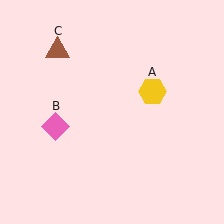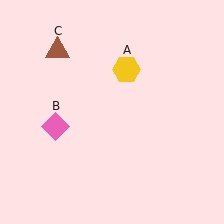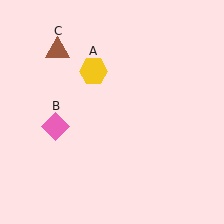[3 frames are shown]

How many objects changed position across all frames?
1 object changed position: yellow hexagon (object A).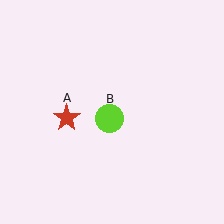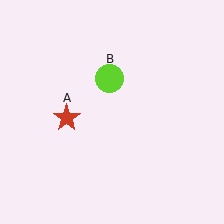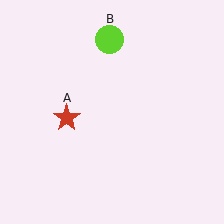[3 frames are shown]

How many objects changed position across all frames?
1 object changed position: lime circle (object B).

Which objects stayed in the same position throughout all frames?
Red star (object A) remained stationary.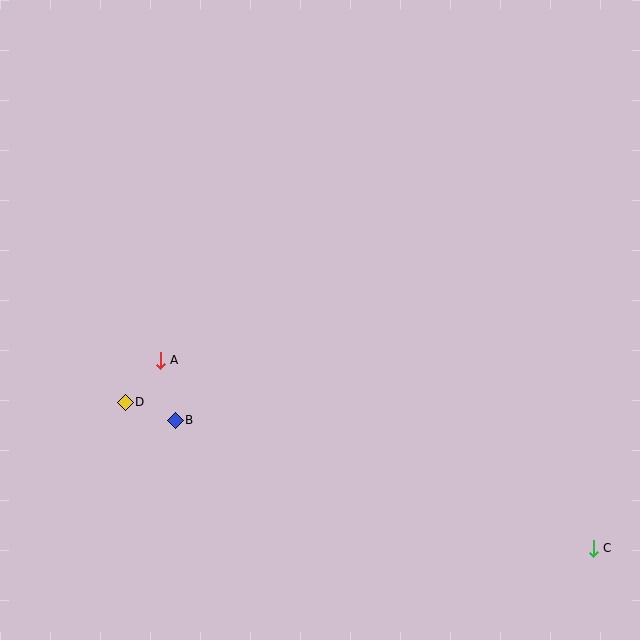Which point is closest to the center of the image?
Point A at (160, 360) is closest to the center.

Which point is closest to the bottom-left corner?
Point D is closest to the bottom-left corner.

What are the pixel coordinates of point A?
Point A is at (160, 360).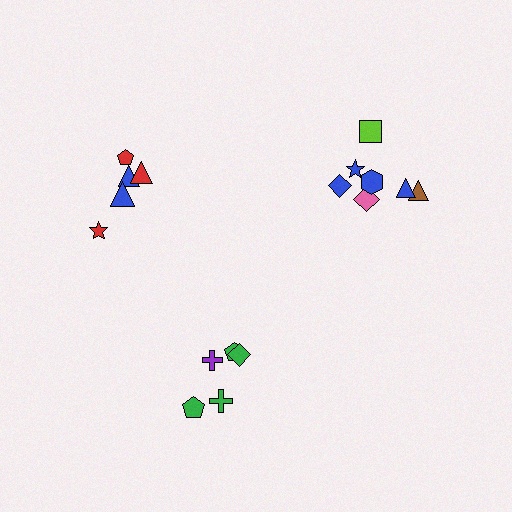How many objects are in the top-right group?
There are 7 objects.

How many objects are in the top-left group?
There are 5 objects.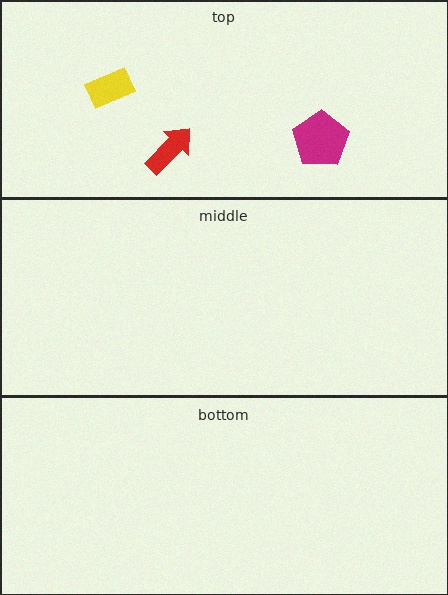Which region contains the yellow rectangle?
The top region.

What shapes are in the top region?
The red arrow, the yellow rectangle, the magenta pentagon.